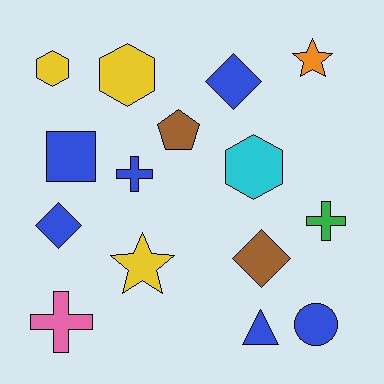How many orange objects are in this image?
There is 1 orange object.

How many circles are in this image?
There is 1 circle.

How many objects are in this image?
There are 15 objects.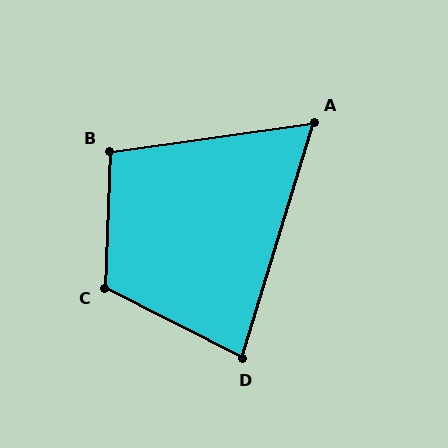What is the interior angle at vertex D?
Approximately 80 degrees (acute).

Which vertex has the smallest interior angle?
A, at approximately 65 degrees.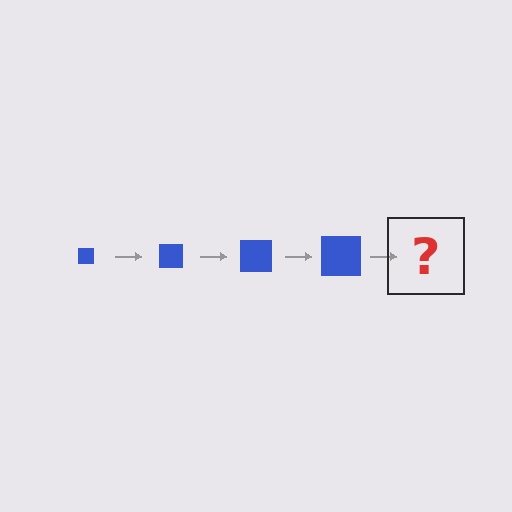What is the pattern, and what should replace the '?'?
The pattern is that the square gets progressively larger each step. The '?' should be a blue square, larger than the previous one.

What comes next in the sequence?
The next element should be a blue square, larger than the previous one.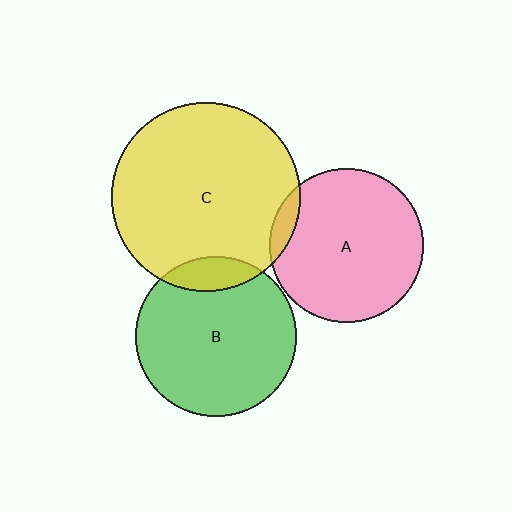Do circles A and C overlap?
Yes.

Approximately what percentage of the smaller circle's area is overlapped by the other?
Approximately 5%.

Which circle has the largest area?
Circle C (yellow).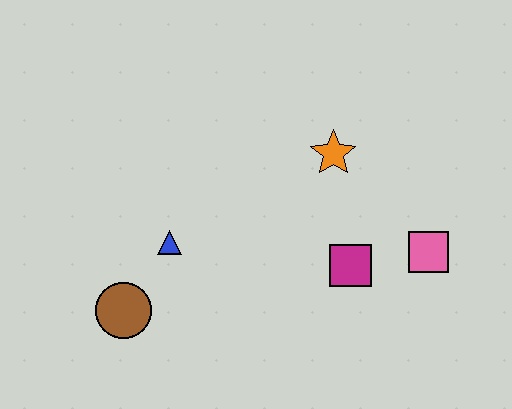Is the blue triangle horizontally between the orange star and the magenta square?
No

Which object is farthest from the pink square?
The brown circle is farthest from the pink square.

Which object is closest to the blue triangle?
The brown circle is closest to the blue triangle.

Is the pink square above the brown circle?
Yes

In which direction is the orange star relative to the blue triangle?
The orange star is to the right of the blue triangle.